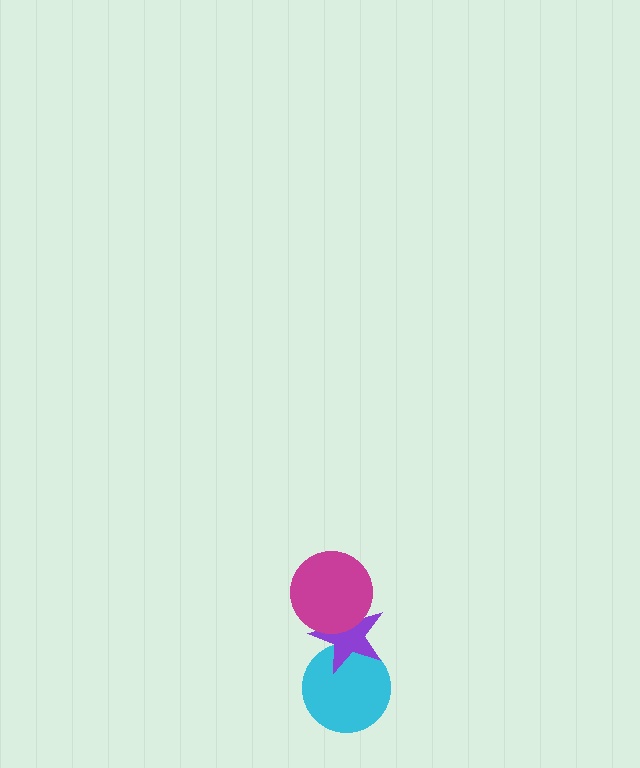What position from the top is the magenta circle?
The magenta circle is 1st from the top.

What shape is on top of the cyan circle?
The purple star is on top of the cyan circle.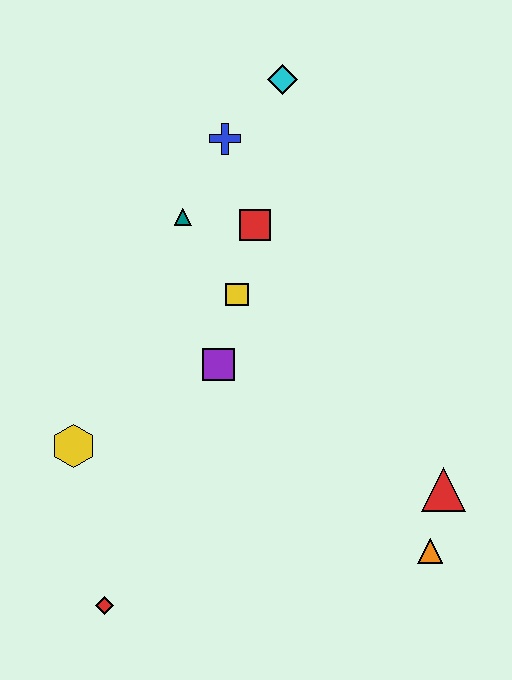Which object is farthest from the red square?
The red diamond is farthest from the red square.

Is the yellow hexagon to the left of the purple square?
Yes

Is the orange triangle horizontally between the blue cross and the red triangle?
Yes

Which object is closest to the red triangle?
The orange triangle is closest to the red triangle.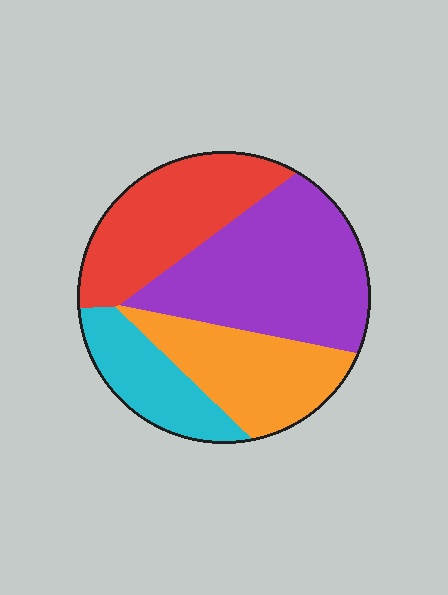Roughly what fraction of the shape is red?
Red covers about 25% of the shape.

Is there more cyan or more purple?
Purple.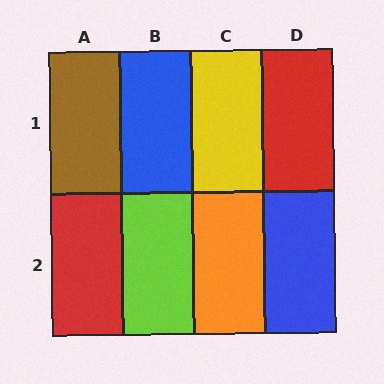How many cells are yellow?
1 cell is yellow.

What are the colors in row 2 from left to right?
Red, lime, orange, blue.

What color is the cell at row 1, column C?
Yellow.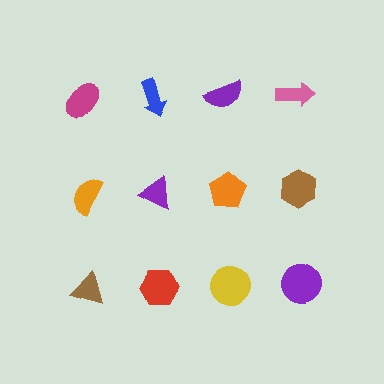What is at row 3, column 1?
A brown triangle.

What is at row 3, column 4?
A purple circle.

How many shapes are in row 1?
4 shapes.